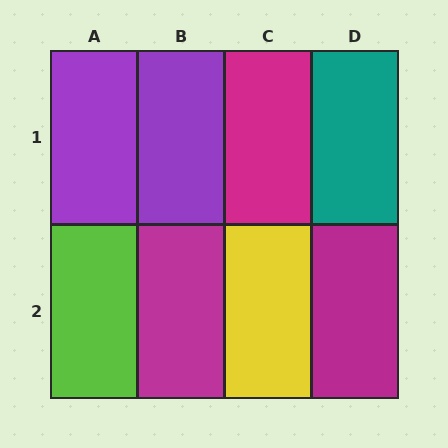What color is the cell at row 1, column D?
Teal.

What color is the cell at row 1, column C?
Magenta.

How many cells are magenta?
3 cells are magenta.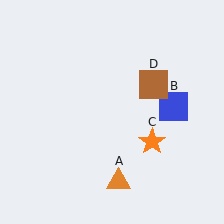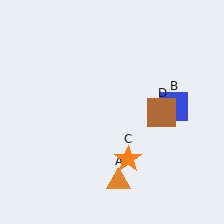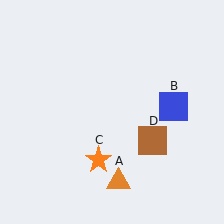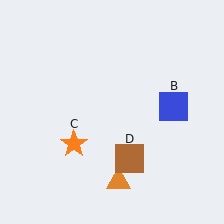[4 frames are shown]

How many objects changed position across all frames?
2 objects changed position: orange star (object C), brown square (object D).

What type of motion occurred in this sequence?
The orange star (object C), brown square (object D) rotated clockwise around the center of the scene.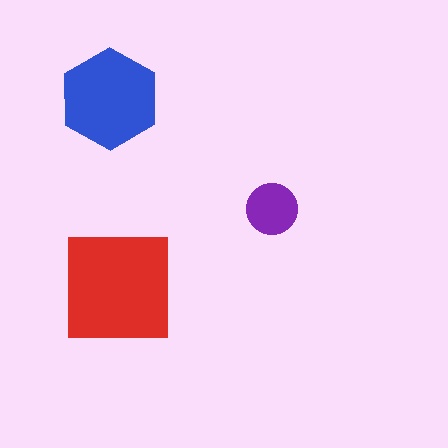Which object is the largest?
The red square.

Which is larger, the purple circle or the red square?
The red square.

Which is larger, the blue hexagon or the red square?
The red square.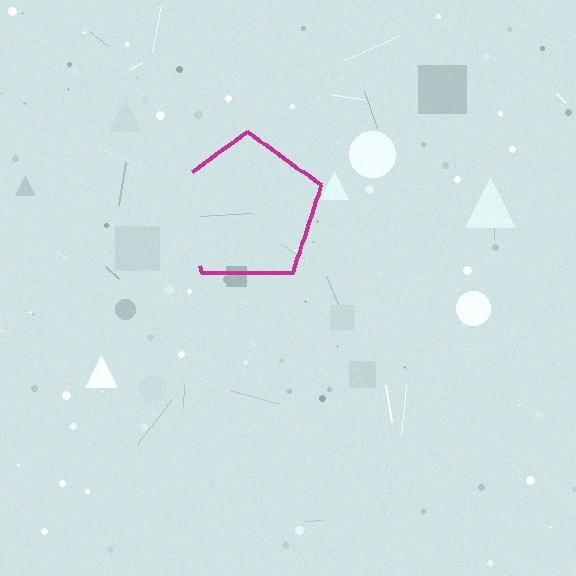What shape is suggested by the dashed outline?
The dashed outline suggests a pentagon.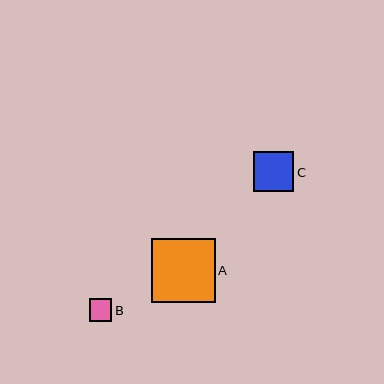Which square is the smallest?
Square B is the smallest with a size of approximately 22 pixels.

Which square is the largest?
Square A is the largest with a size of approximately 64 pixels.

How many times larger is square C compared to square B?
Square C is approximately 1.8 times the size of square B.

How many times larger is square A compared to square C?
Square A is approximately 1.6 times the size of square C.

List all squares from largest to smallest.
From largest to smallest: A, C, B.